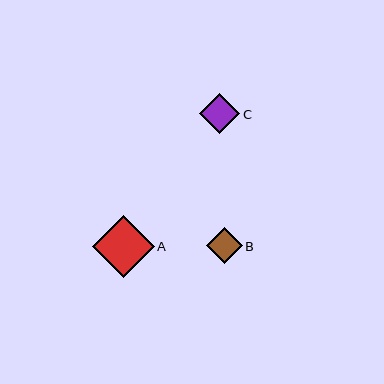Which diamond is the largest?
Diamond A is the largest with a size of approximately 62 pixels.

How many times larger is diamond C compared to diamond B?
Diamond C is approximately 1.1 times the size of diamond B.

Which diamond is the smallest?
Diamond B is the smallest with a size of approximately 36 pixels.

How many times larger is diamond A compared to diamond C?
Diamond A is approximately 1.5 times the size of diamond C.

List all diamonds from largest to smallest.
From largest to smallest: A, C, B.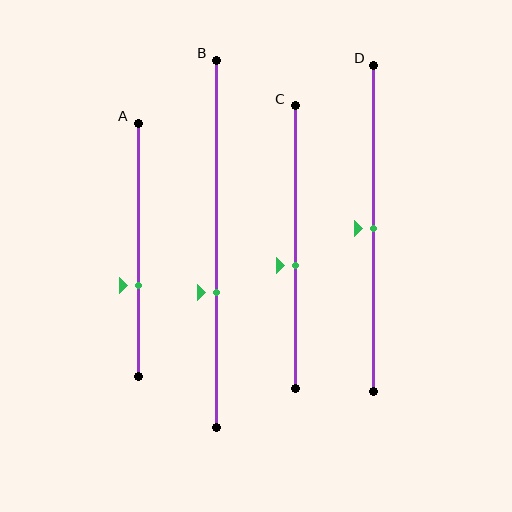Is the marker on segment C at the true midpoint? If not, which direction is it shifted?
No, the marker on segment C is shifted downward by about 6% of the segment length.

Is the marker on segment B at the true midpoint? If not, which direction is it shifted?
No, the marker on segment B is shifted downward by about 13% of the segment length.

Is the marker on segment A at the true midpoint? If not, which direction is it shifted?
No, the marker on segment A is shifted downward by about 14% of the segment length.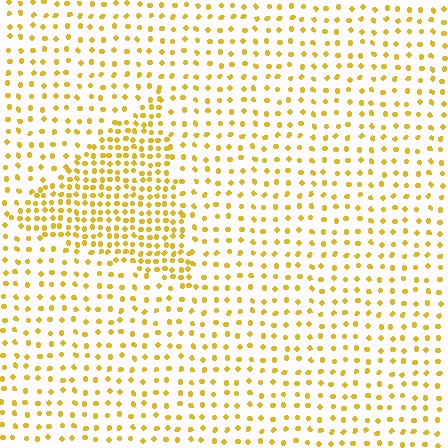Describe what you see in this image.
The image contains small yellow elements arranged at two different densities. A triangle-shaped region is visible where the elements are more densely packed than the surrounding area.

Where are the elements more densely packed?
The elements are more densely packed inside the triangle boundary.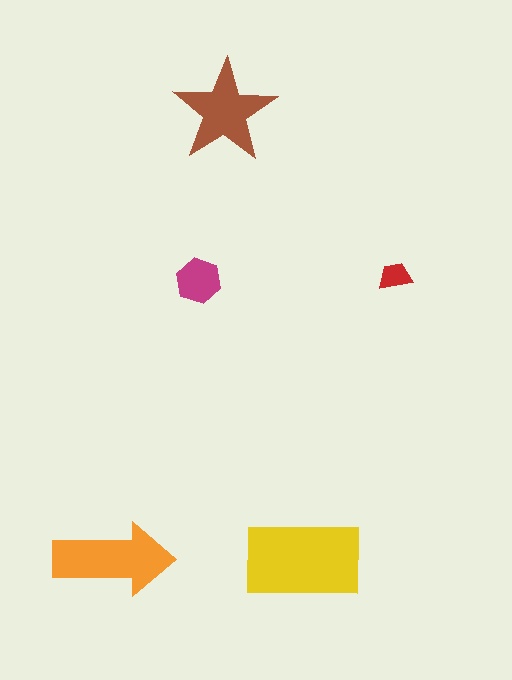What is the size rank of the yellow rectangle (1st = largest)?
1st.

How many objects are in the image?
There are 5 objects in the image.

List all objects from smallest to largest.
The red trapezoid, the magenta hexagon, the brown star, the orange arrow, the yellow rectangle.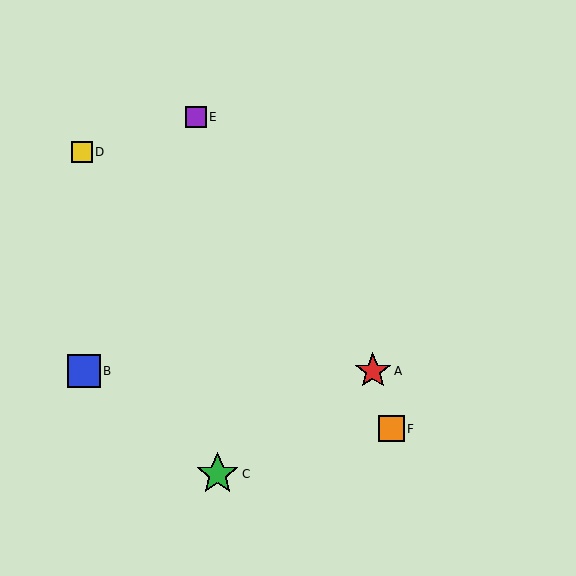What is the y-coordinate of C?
Object C is at y≈474.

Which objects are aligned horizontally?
Objects A, B are aligned horizontally.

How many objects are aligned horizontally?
2 objects (A, B) are aligned horizontally.